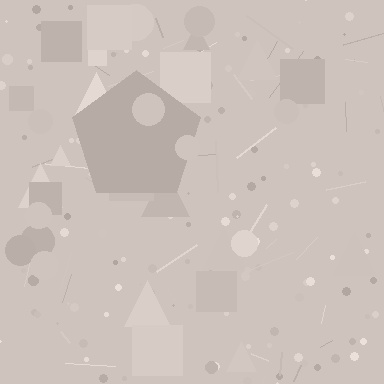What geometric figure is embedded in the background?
A pentagon is embedded in the background.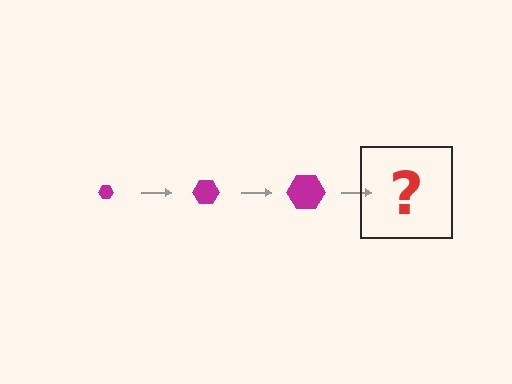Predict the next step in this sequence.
The next step is a magenta hexagon, larger than the previous one.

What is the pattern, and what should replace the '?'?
The pattern is that the hexagon gets progressively larger each step. The '?' should be a magenta hexagon, larger than the previous one.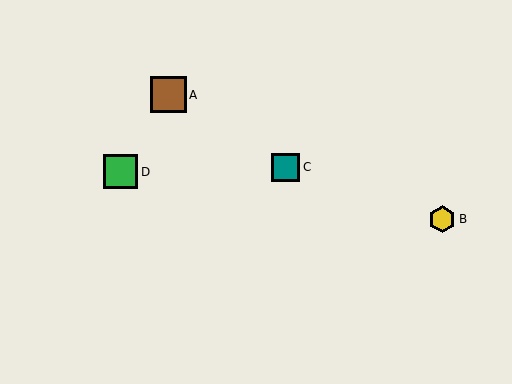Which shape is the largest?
The brown square (labeled A) is the largest.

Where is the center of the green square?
The center of the green square is at (120, 172).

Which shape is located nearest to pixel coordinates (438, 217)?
The yellow hexagon (labeled B) at (442, 219) is nearest to that location.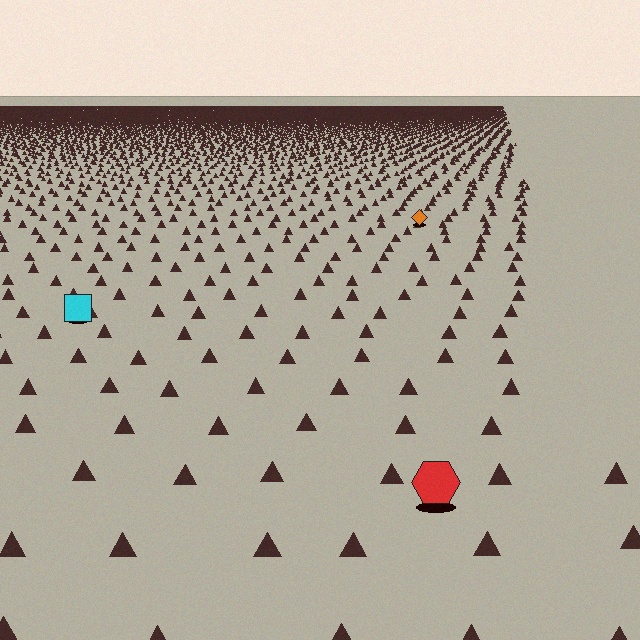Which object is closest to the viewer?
The red hexagon is closest. The texture marks near it are larger and more spread out.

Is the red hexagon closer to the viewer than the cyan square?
Yes. The red hexagon is closer — you can tell from the texture gradient: the ground texture is coarser near it.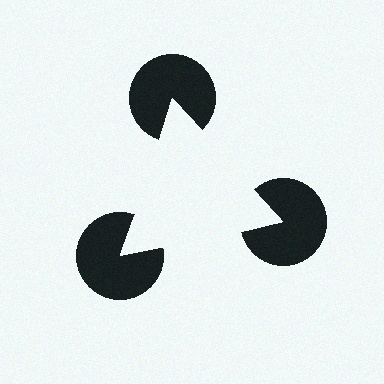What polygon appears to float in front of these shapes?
An illusory triangle — its edges are inferred from the aligned wedge cuts in the pac-man discs, not physically drawn.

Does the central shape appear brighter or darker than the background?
It typically appears slightly brighter than the background, even though no actual brightness change is drawn.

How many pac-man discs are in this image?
There are 3 — one at each vertex of the illusory triangle.